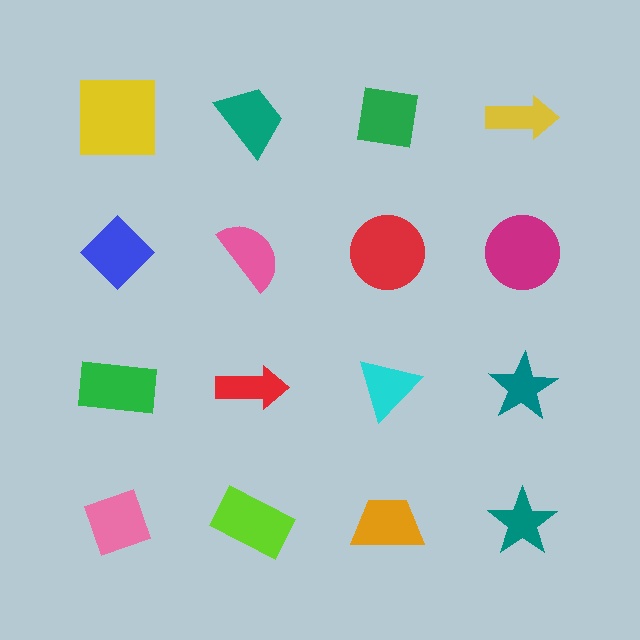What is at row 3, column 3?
A cyan triangle.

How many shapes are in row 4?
4 shapes.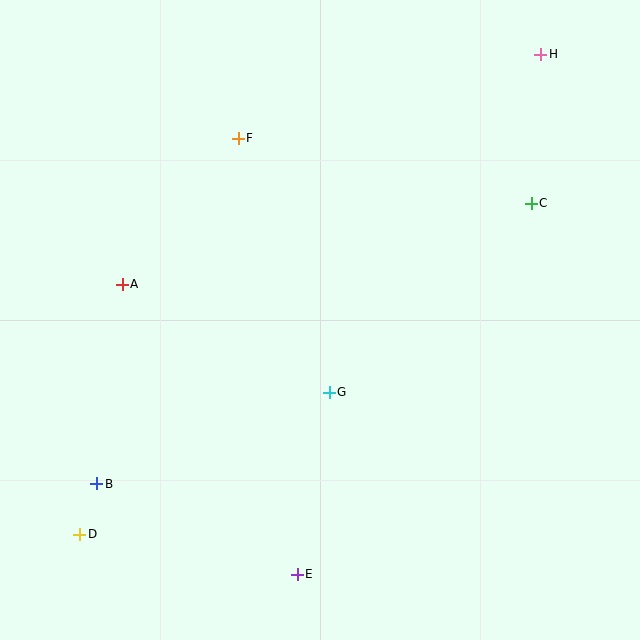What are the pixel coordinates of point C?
Point C is at (531, 203).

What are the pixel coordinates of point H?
Point H is at (541, 54).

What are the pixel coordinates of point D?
Point D is at (80, 534).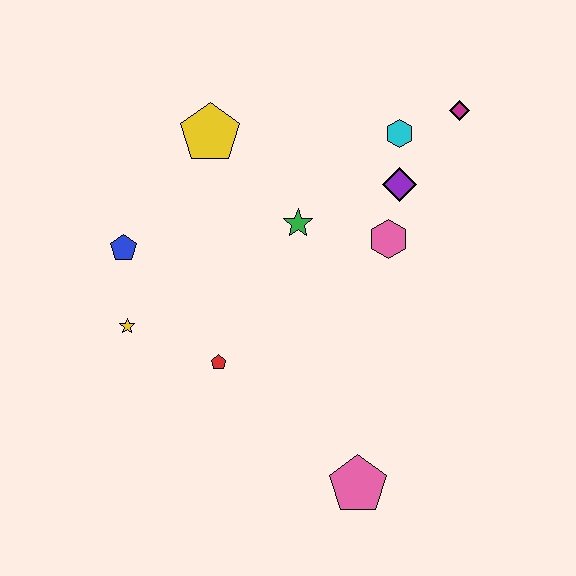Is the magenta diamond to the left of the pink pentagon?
No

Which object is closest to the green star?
The pink hexagon is closest to the green star.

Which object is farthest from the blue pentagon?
The magenta diamond is farthest from the blue pentagon.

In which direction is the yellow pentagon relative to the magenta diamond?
The yellow pentagon is to the left of the magenta diamond.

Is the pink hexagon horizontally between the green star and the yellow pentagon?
No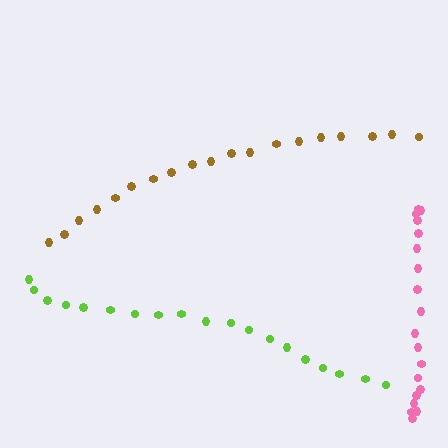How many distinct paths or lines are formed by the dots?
There are 3 distinct paths.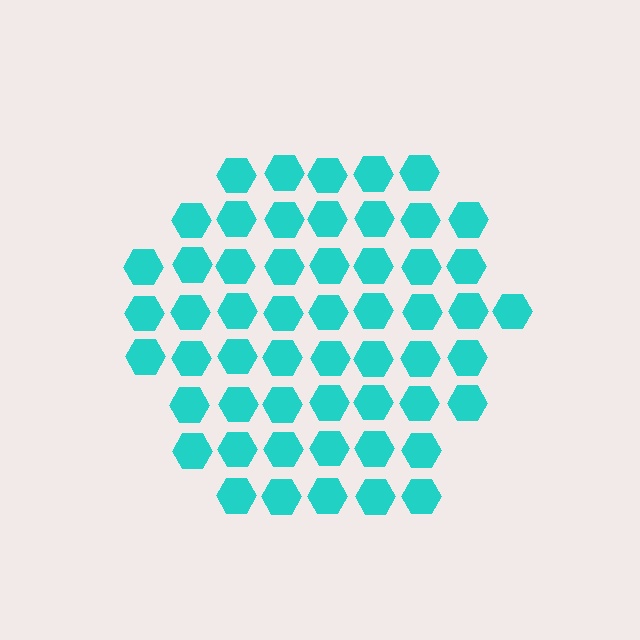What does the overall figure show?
The overall figure shows a hexagon.